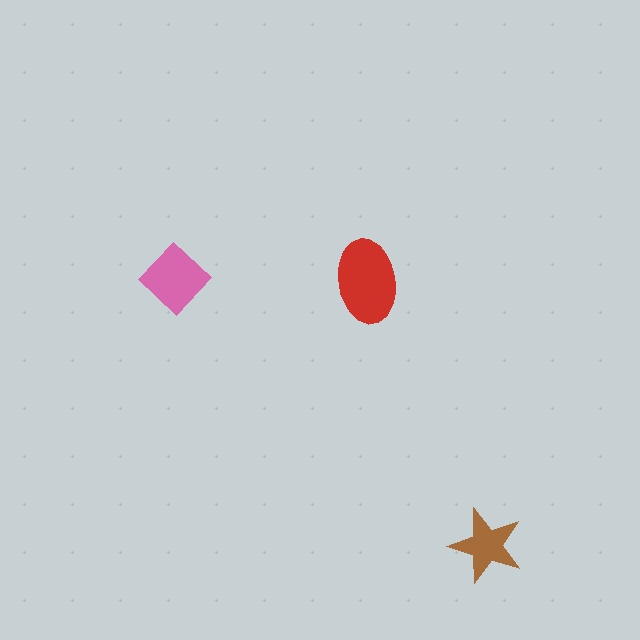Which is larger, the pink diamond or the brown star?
The pink diamond.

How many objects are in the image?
There are 3 objects in the image.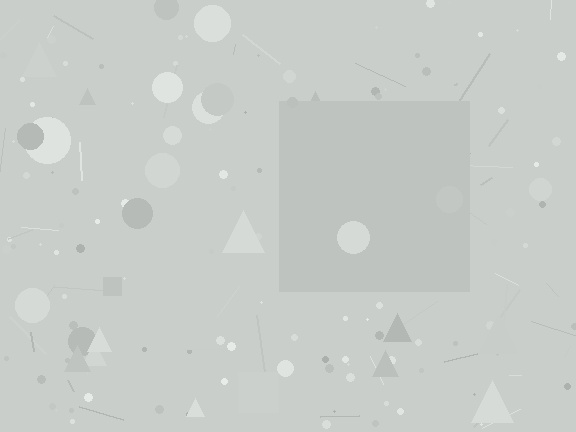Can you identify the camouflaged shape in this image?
The camouflaged shape is a square.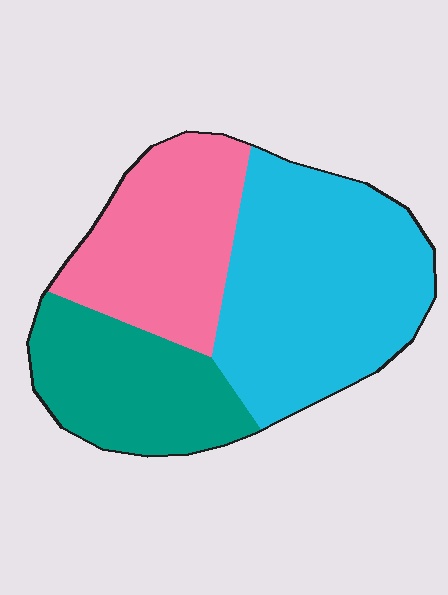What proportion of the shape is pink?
Pink covers roughly 30% of the shape.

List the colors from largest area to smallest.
From largest to smallest: cyan, pink, teal.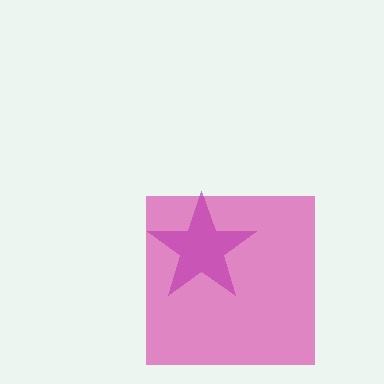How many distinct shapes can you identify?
There are 2 distinct shapes: a purple star, a magenta square.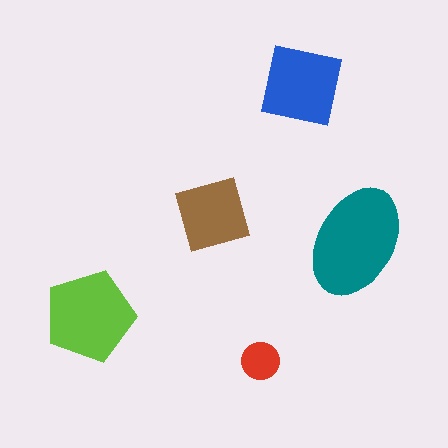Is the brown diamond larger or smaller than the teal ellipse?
Smaller.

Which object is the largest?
The teal ellipse.